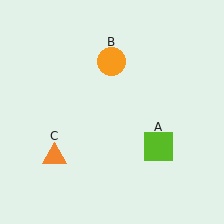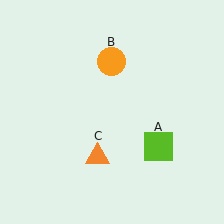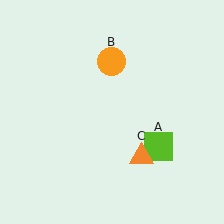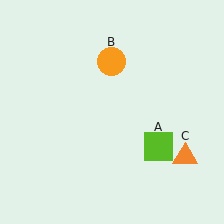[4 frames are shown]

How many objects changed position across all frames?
1 object changed position: orange triangle (object C).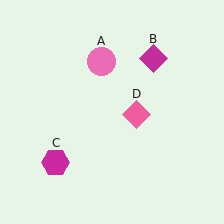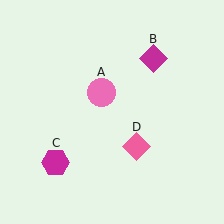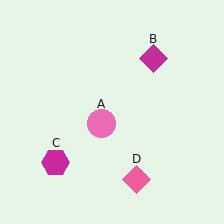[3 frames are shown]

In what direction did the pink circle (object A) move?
The pink circle (object A) moved down.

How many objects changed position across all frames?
2 objects changed position: pink circle (object A), pink diamond (object D).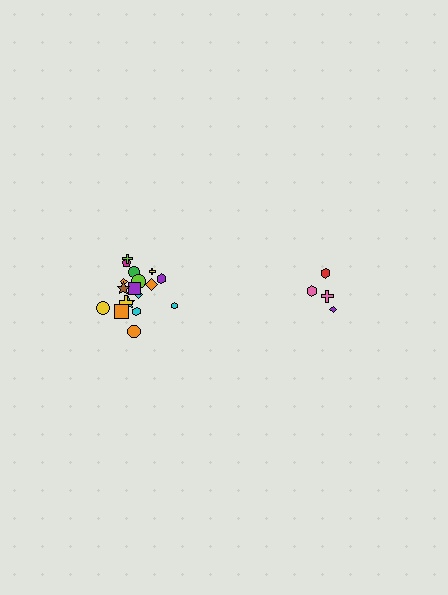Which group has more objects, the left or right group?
The left group.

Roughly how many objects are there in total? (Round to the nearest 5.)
Roughly 20 objects in total.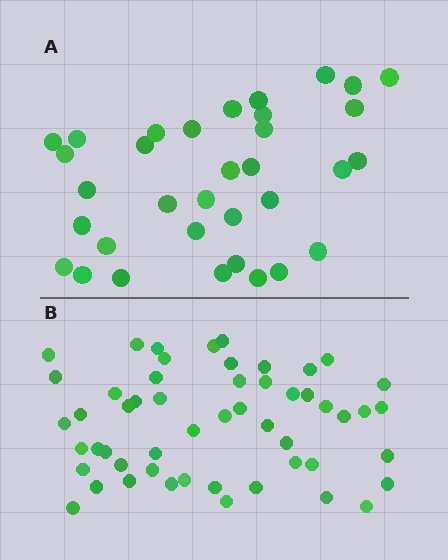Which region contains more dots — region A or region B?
Region B (the bottom region) has more dots.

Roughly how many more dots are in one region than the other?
Region B has approximately 20 more dots than region A.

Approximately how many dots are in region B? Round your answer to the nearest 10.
About 50 dots. (The exact count is 53, which rounds to 50.)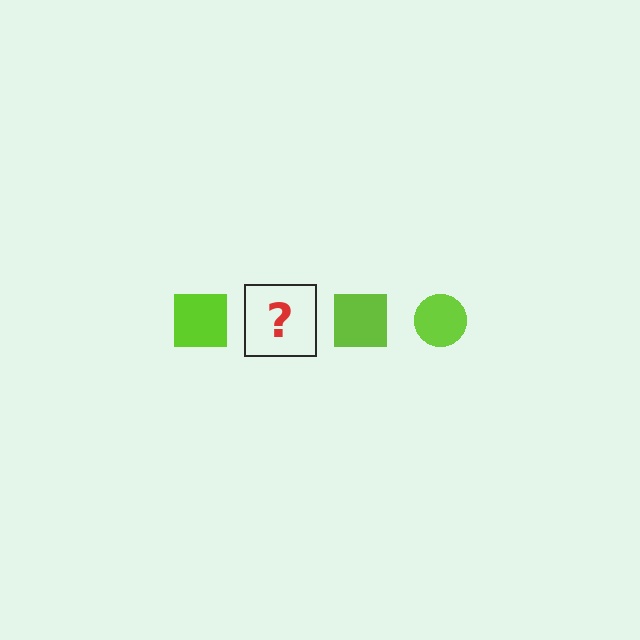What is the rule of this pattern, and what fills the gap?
The rule is that the pattern cycles through square, circle shapes in lime. The gap should be filled with a lime circle.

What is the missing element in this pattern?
The missing element is a lime circle.